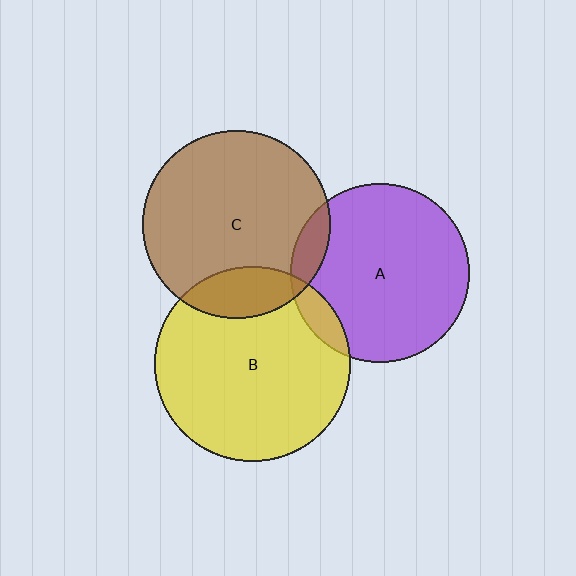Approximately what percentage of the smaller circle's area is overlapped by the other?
Approximately 10%.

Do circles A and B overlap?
Yes.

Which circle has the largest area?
Circle B (yellow).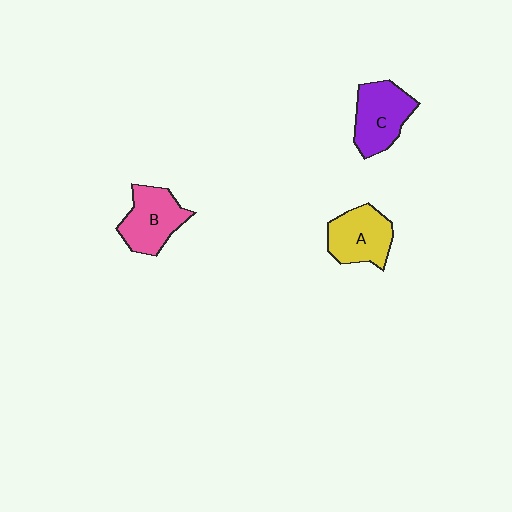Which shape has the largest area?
Shape C (purple).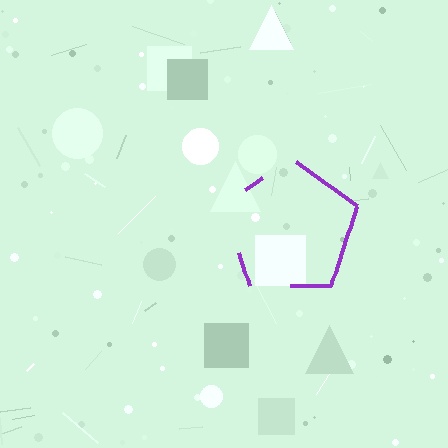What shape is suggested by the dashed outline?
The dashed outline suggests a pentagon.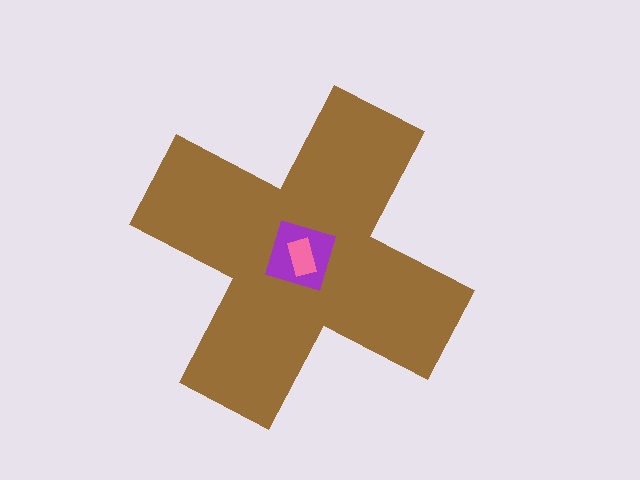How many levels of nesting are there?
3.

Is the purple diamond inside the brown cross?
Yes.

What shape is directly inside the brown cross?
The purple diamond.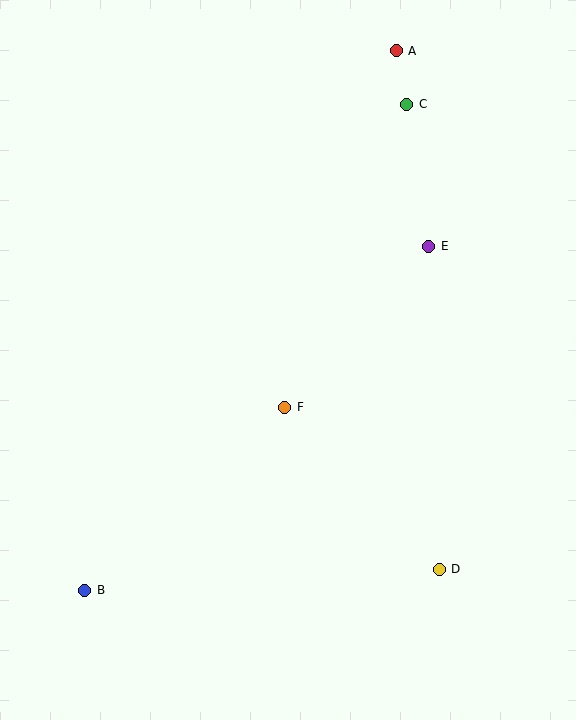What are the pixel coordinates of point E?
Point E is at (429, 246).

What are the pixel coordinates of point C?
Point C is at (407, 104).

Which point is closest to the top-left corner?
Point A is closest to the top-left corner.